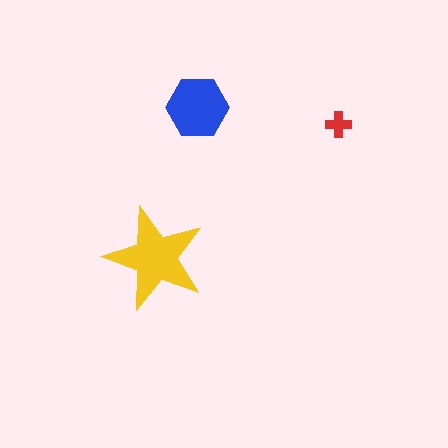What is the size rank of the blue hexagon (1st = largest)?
2nd.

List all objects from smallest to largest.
The red cross, the blue hexagon, the yellow star.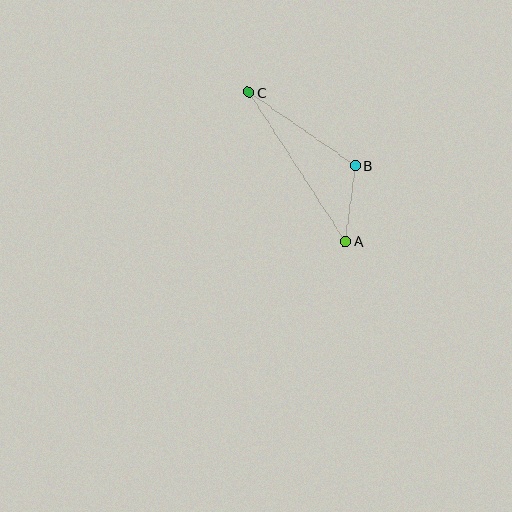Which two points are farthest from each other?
Points A and C are farthest from each other.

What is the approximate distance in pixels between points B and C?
The distance between B and C is approximately 130 pixels.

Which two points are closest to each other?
Points A and B are closest to each other.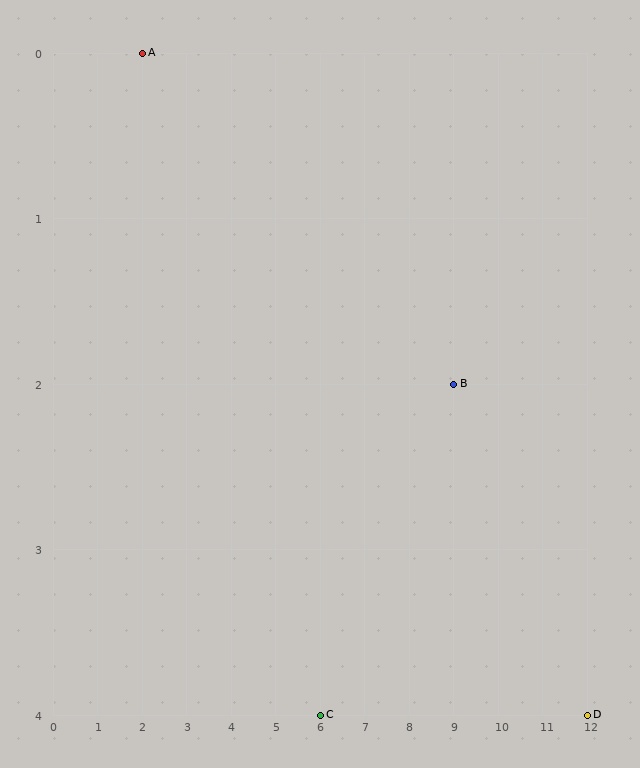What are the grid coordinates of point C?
Point C is at grid coordinates (6, 4).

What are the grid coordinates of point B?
Point B is at grid coordinates (9, 2).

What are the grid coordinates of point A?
Point A is at grid coordinates (2, 0).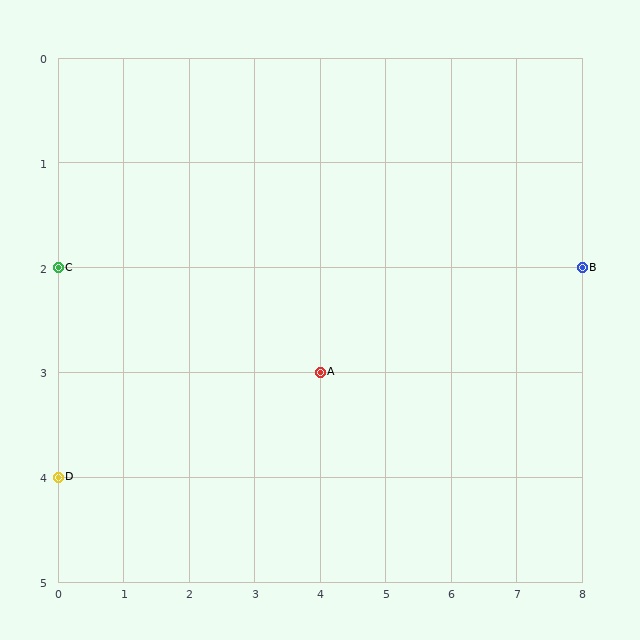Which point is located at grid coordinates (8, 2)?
Point B is at (8, 2).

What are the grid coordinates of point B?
Point B is at grid coordinates (8, 2).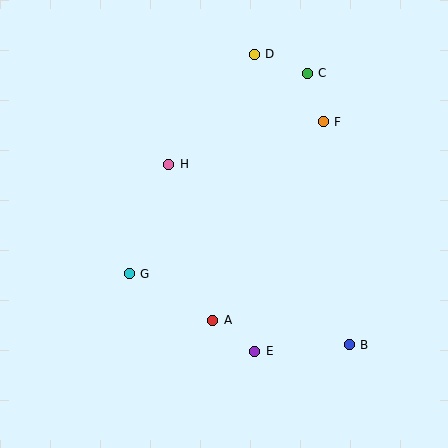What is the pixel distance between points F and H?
The distance between F and H is 160 pixels.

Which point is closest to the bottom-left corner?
Point G is closest to the bottom-left corner.